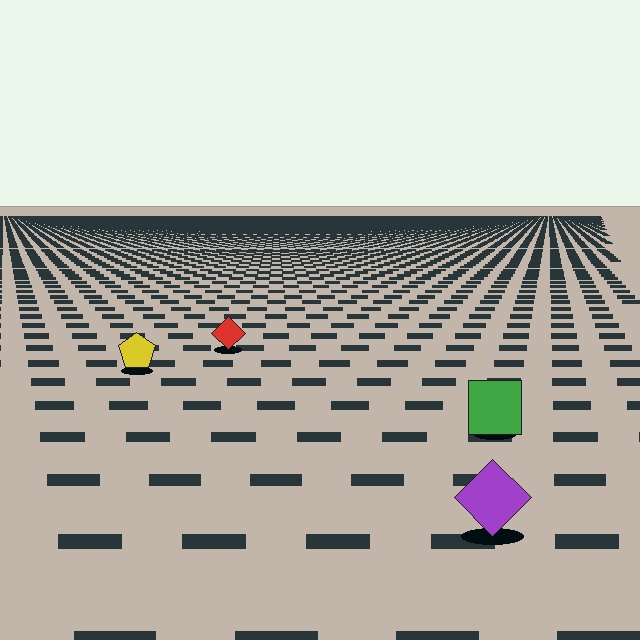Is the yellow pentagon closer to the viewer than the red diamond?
Yes. The yellow pentagon is closer — you can tell from the texture gradient: the ground texture is coarser near it.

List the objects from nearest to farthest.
From nearest to farthest: the purple diamond, the green square, the yellow pentagon, the red diamond.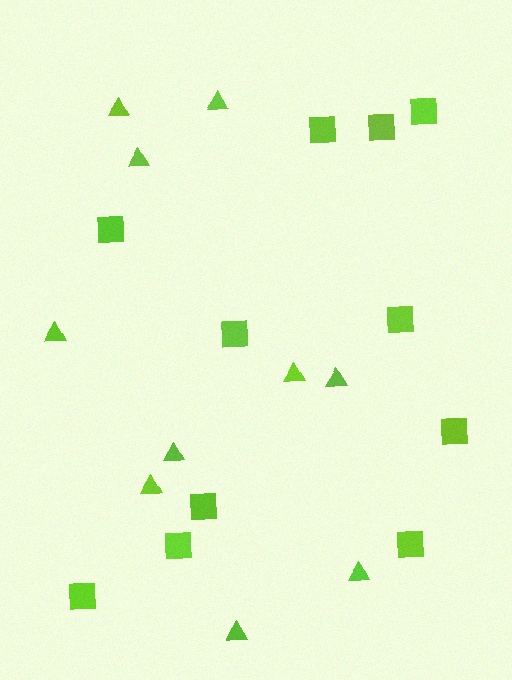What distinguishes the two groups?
There are 2 groups: one group of squares (11) and one group of triangles (10).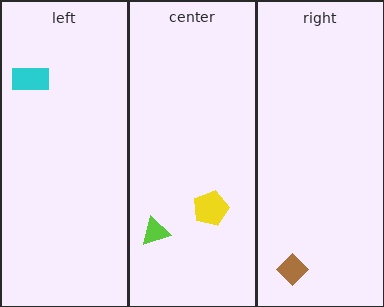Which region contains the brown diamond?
The right region.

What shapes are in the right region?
The brown diamond.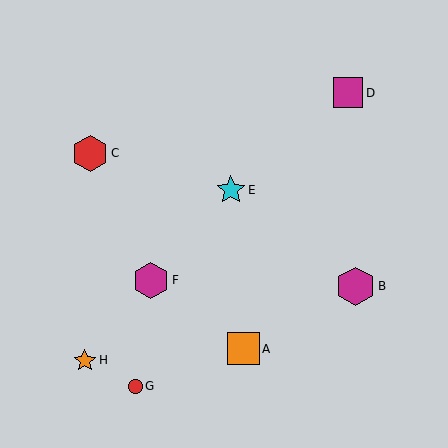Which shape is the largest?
The magenta hexagon (labeled B) is the largest.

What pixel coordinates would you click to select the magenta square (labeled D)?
Click at (348, 93) to select the magenta square D.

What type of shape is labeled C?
Shape C is a red hexagon.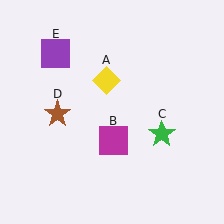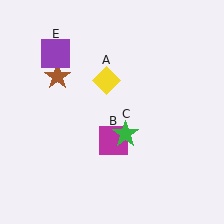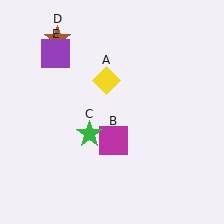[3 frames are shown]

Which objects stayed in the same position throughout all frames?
Yellow diamond (object A) and magenta square (object B) and purple square (object E) remained stationary.